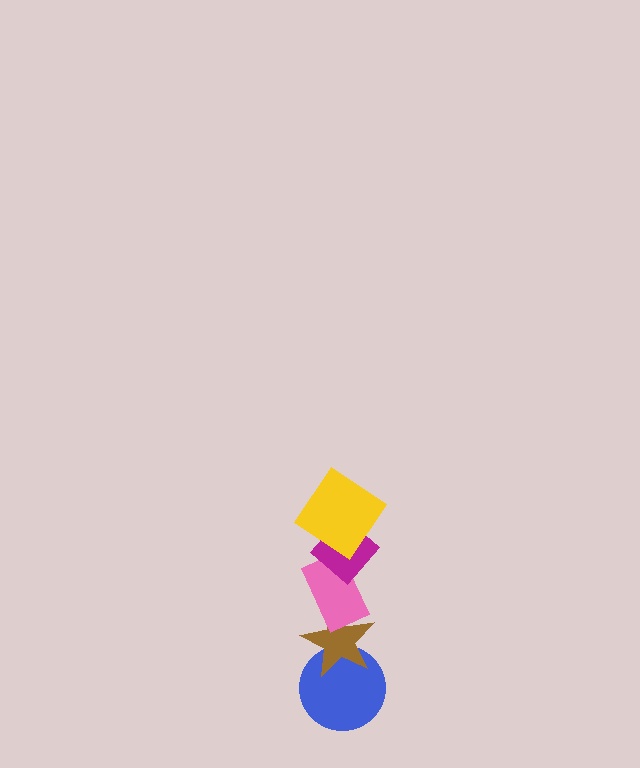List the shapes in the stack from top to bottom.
From top to bottom: the yellow diamond, the magenta diamond, the pink rectangle, the brown star, the blue circle.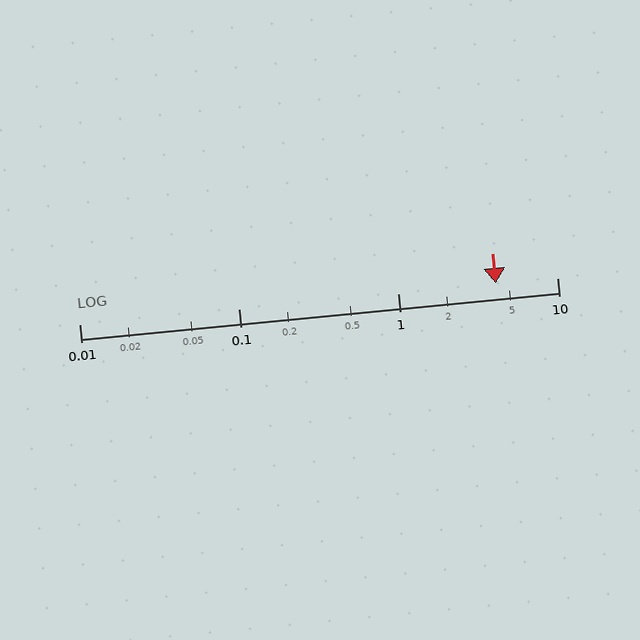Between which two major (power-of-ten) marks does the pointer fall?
The pointer is between 1 and 10.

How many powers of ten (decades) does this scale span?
The scale spans 3 decades, from 0.01 to 10.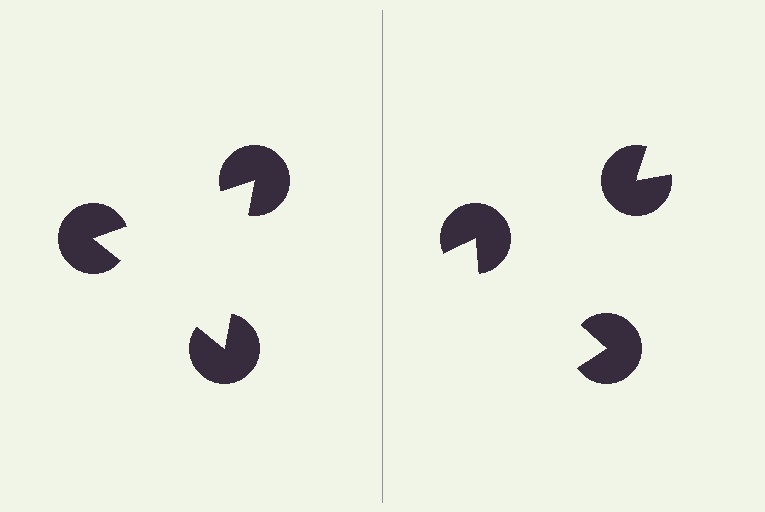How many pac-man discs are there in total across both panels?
6 — 3 on each side.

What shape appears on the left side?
An illusory triangle.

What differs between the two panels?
The pac-man discs are positioned identically on both sides; only the wedge orientations differ. On the left they align to a triangle; on the right they are misaligned.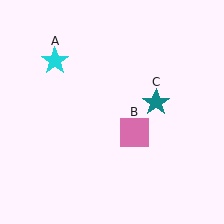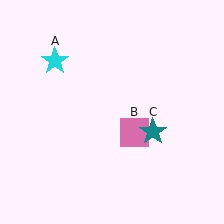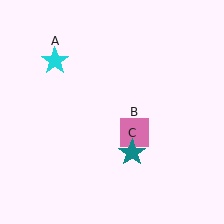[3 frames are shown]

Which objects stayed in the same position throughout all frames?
Cyan star (object A) and pink square (object B) remained stationary.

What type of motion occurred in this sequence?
The teal star (object C) rotated clockwise around the center of the scene.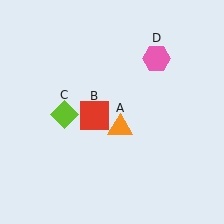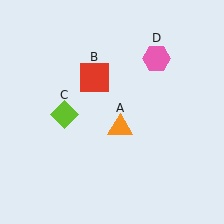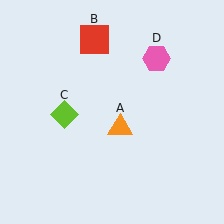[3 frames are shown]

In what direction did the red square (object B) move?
The red square (object B) moved up.